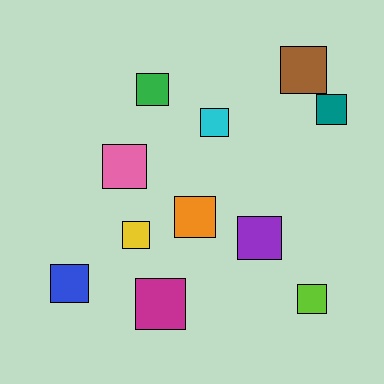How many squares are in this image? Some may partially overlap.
There are 11 squares.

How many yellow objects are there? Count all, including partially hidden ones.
There is 1 yellow object.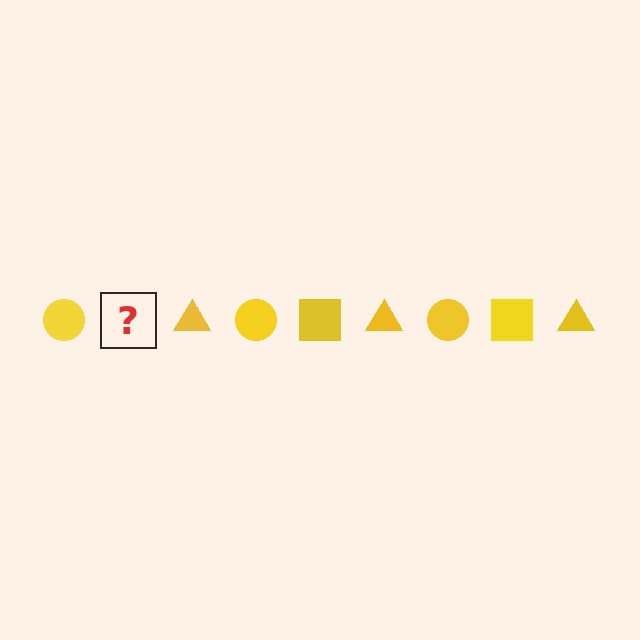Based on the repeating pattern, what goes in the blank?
The blank should be a yellow square.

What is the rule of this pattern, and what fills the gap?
The rule is that the pattern cycles through circle, square, triangle shapes in yellow. The gap should be filled with a yellow square.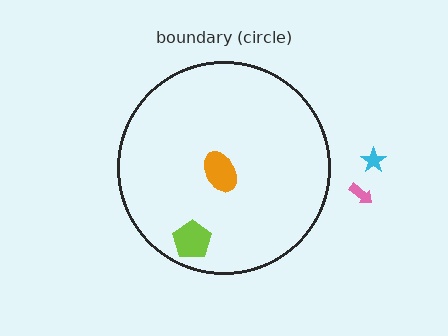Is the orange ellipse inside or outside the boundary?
Inside.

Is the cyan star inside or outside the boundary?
Outside.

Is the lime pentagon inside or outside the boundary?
Inside.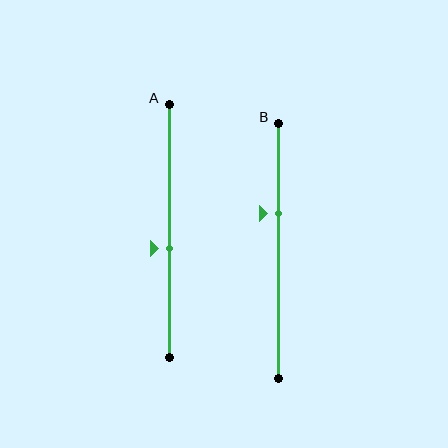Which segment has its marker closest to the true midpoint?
Segment A has its marker closest to the true midpoint.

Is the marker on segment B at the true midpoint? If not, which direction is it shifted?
No, the marker on segment B is shifted upward by about 15% of the segment length.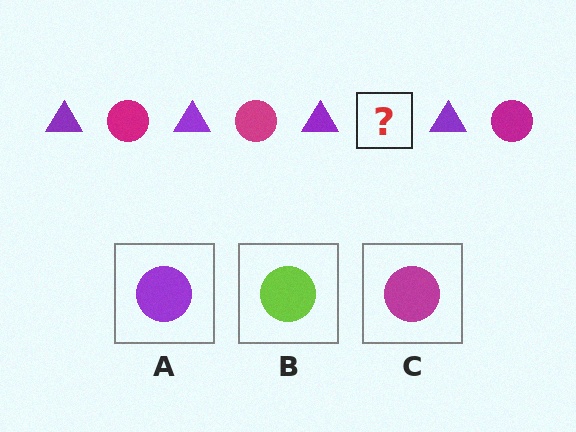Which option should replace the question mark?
Option C.